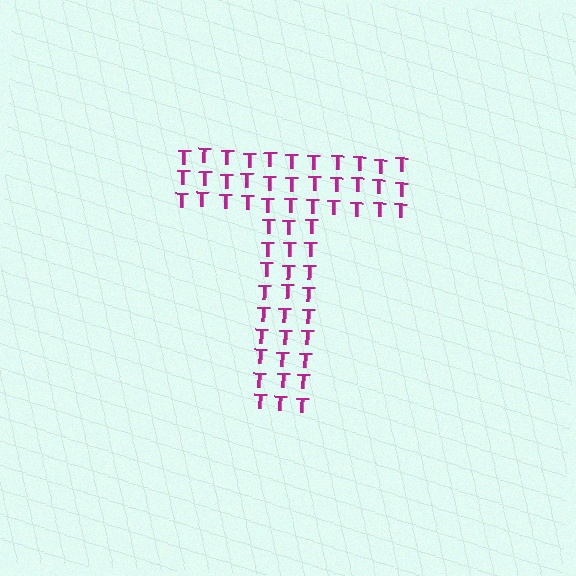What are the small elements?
The small elements are letter T's.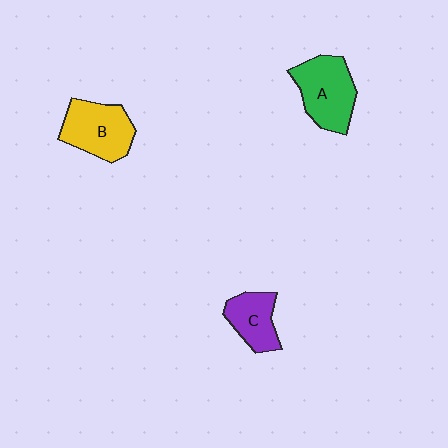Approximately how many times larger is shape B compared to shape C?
Approximately 1.4 times.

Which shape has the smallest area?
Shape C (purple).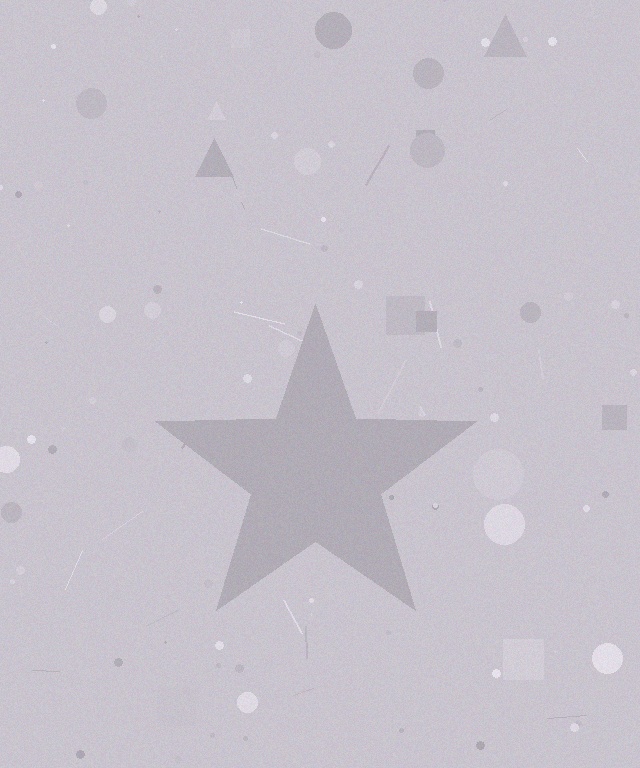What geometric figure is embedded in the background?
A star is embedded in the background.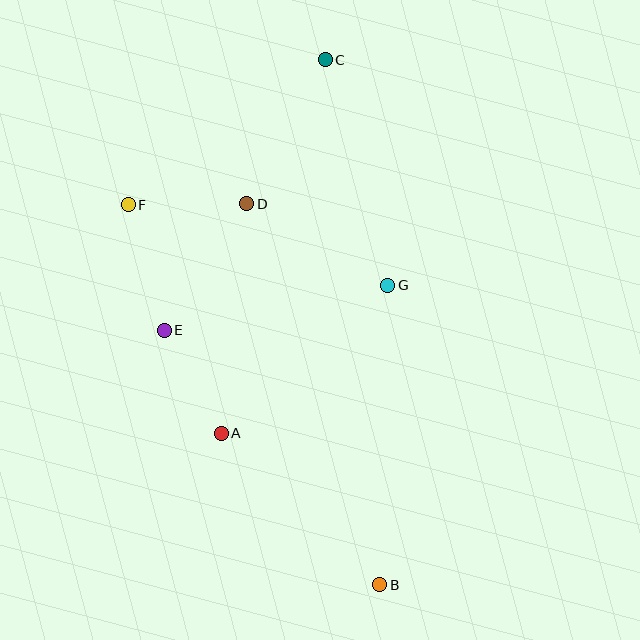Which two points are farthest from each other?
Points B and C are farthest from each other.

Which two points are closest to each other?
Points A and E are closest to each other.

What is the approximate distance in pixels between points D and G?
The distance between D and G is approximately 163 pixels.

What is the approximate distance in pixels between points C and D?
The distance between C and D is approximately 164 pixels.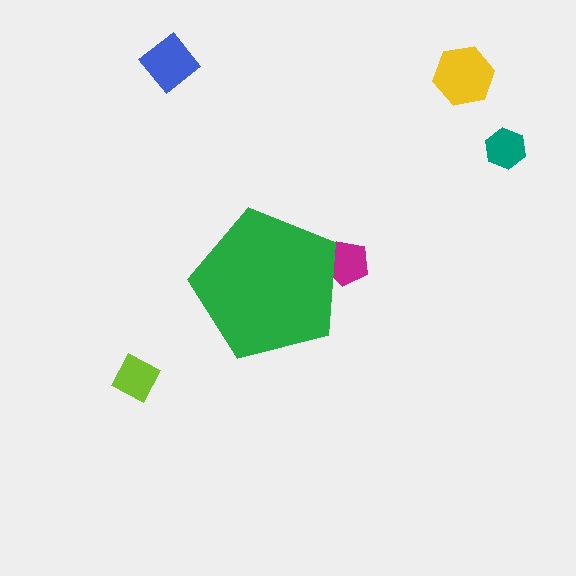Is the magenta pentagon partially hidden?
Yes, the magenta pentagon is partially hidden behind the green pentagon.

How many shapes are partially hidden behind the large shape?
1 shape is partially hidden.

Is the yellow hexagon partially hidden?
No, the yellow hexagon is fully visible.